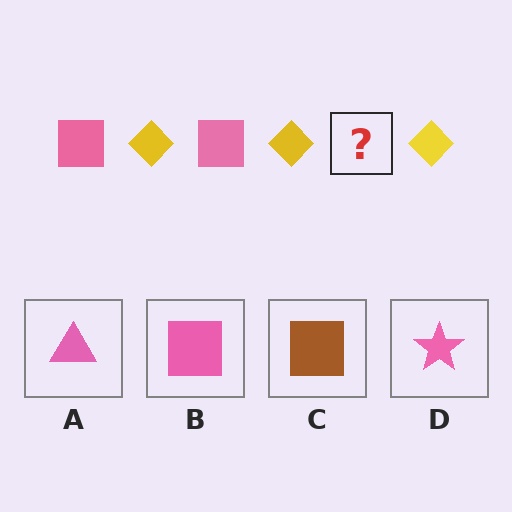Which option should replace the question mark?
Option B.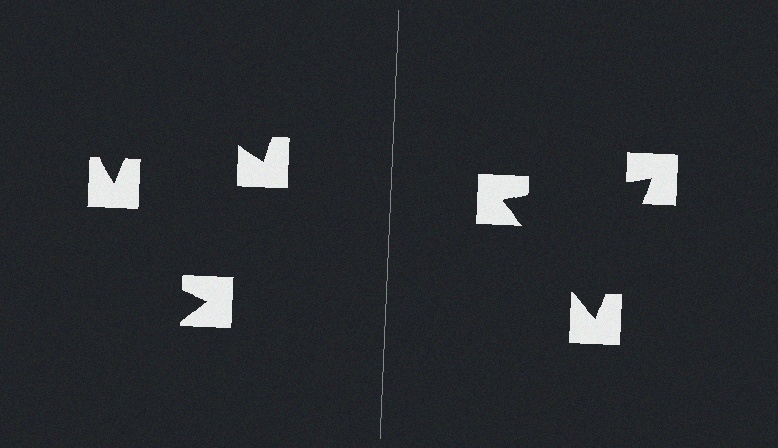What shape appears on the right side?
An illusory triangle.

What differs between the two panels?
The notched squares are positioned identically on both sides; only the wedge orientations differ. On the right they align to a triangle; on the left they are misaligned.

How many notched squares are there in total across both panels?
6 — 3 on each side.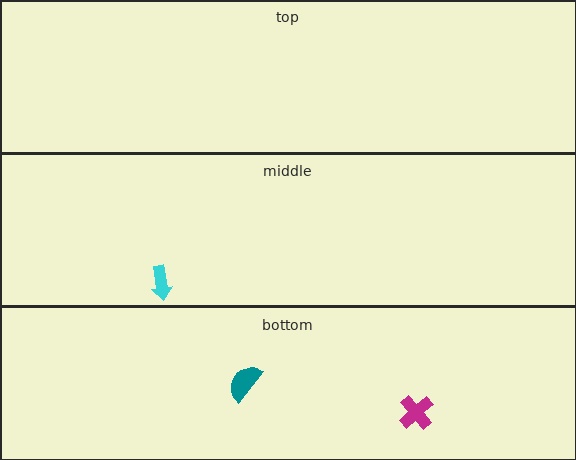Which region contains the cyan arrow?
The middle region.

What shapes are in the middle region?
The cyan arrow.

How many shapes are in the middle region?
1.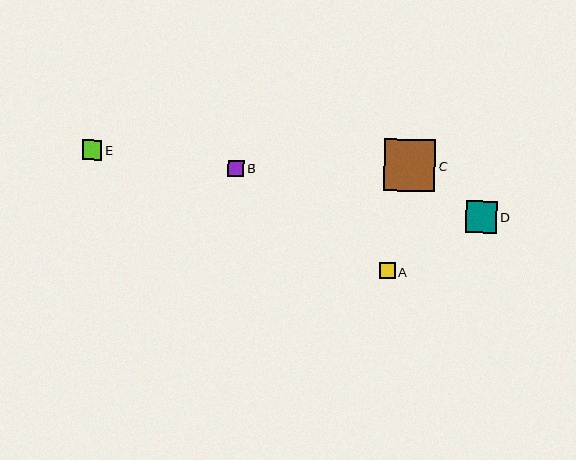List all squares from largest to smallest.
From largest to smallest: C, D, E, B, A.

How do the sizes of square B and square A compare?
Square B and square A are approximately the same size.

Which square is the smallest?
Square A is the smallest with a size of approximately 16 pixels.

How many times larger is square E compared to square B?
Square E is approximately 1.2 times the size of square B.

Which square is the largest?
Square C is the largest with a size of approximately 52 pixels.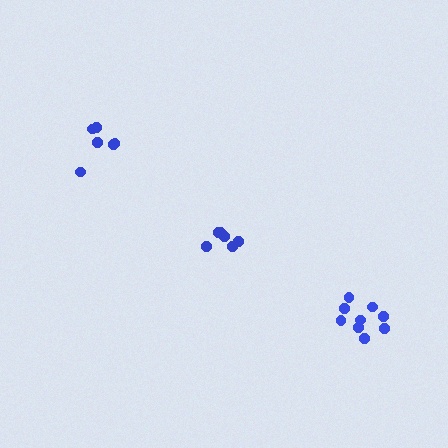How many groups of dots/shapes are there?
There are 3 groups.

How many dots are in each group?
Group 1: 6 dots, Group 2: 9 dots, Group 3: 6 dots (21 total).